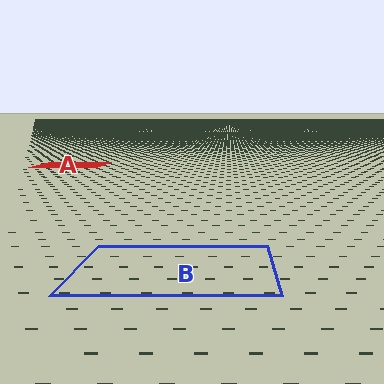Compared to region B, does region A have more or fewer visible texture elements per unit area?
Region A has more texture elements per unit area — they are packed more densely because it is farther away.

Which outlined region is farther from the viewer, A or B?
Region A is farther from the viewer — the texture elements inside it appear smaller and more densely packed.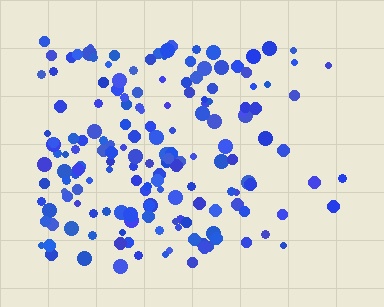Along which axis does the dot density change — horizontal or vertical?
Horizontal.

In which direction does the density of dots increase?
From right to left, with the left side densest.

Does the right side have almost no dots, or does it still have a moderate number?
Still a moderate number, just noticeably fewer than the left.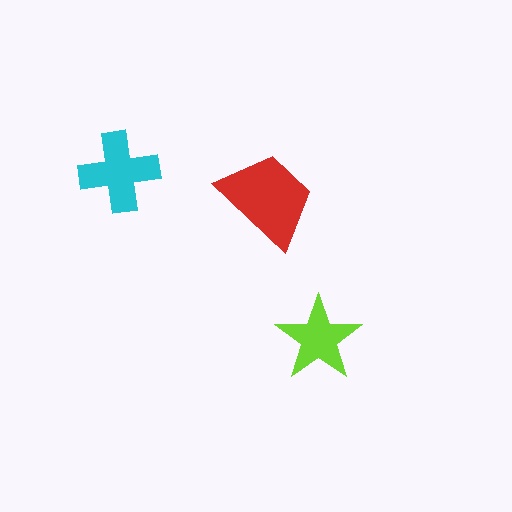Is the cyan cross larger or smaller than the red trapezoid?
Smaller.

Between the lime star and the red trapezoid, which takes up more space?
The red trapezoid.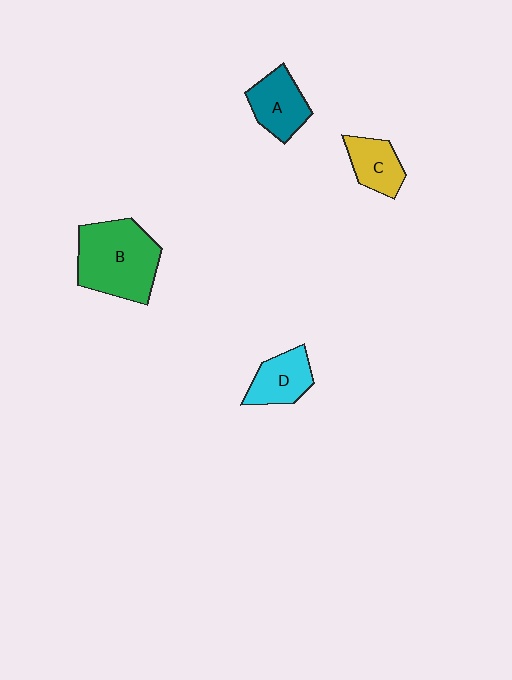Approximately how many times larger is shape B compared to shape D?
Approximately 2.0 times.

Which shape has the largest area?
Shape B (green).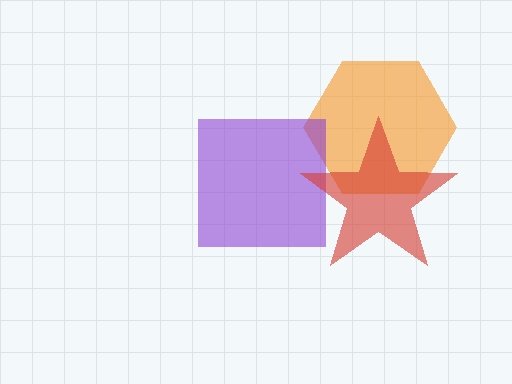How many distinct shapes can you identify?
There are 3 distinct shapes: an orange hexagon, a purple square, a red star.